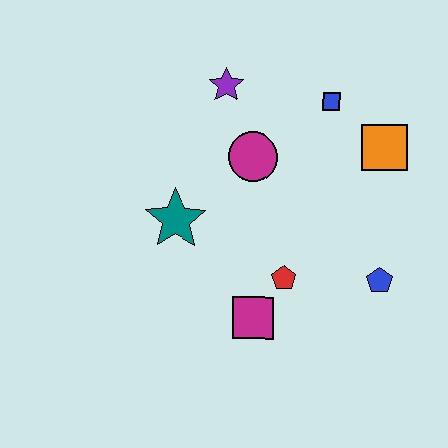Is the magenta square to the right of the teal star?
Yes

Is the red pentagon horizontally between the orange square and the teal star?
Yes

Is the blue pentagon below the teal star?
Yes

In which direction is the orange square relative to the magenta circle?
The orange square is to the right of the magenta circle.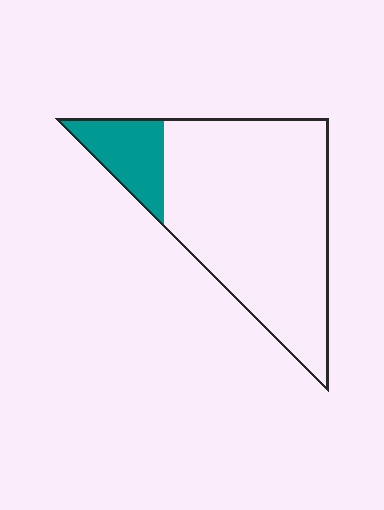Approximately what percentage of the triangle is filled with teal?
Approximately 15%.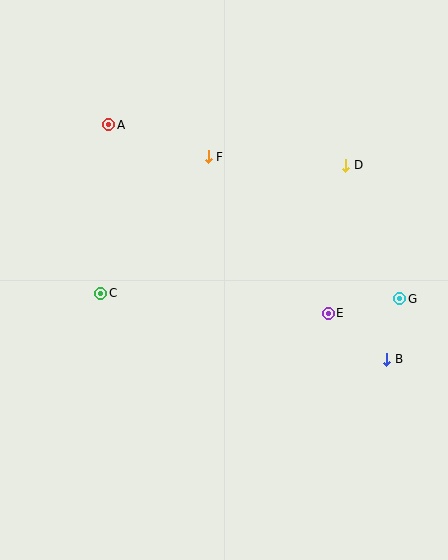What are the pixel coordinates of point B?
Point B is at (387, 359).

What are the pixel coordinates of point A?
Point A is at (109, 125).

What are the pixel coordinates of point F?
Point F is at (208, 157).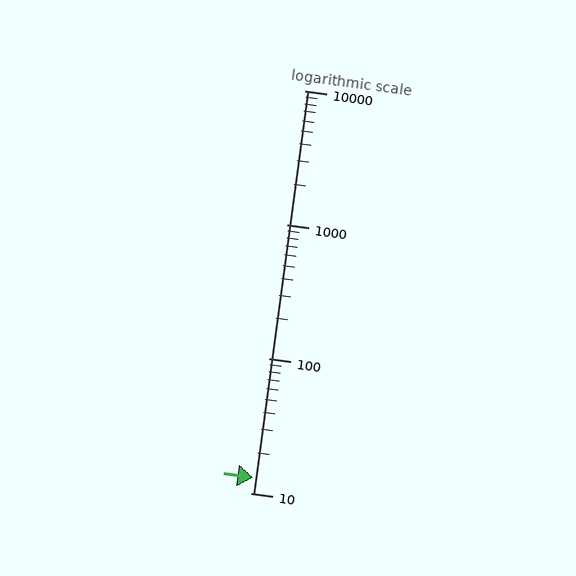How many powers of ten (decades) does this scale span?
The scale spans 3 decades, from 10 to 10000.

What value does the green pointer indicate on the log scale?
The pointer indicates approximately 13.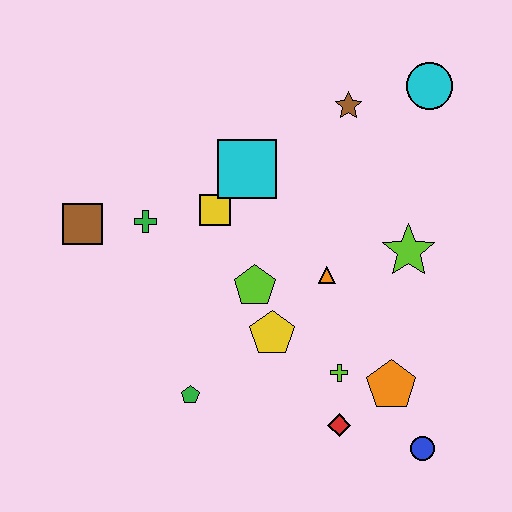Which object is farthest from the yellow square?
The blue circle is farthest from the yellow square.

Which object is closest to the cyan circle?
The brown star is closest to the cyan circle.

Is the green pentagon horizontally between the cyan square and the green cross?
Yes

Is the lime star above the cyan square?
No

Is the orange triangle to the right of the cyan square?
Yes